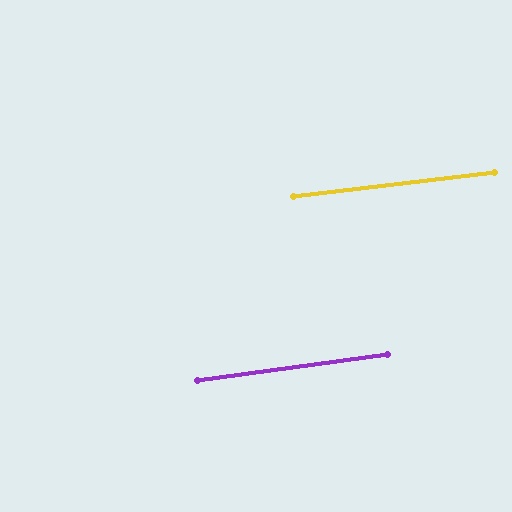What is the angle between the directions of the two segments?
Approximately 1 degree.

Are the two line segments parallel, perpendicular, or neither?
Parallel — their directions differ by only 1.0°.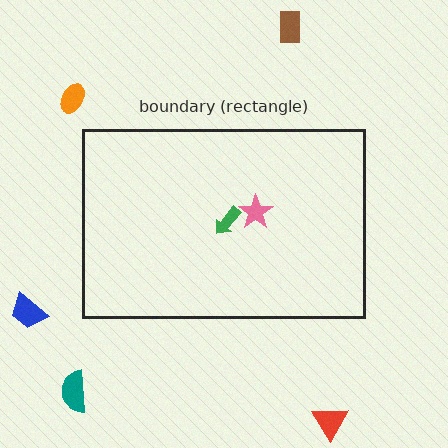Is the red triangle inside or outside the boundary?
Outside.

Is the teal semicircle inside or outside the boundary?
Outside.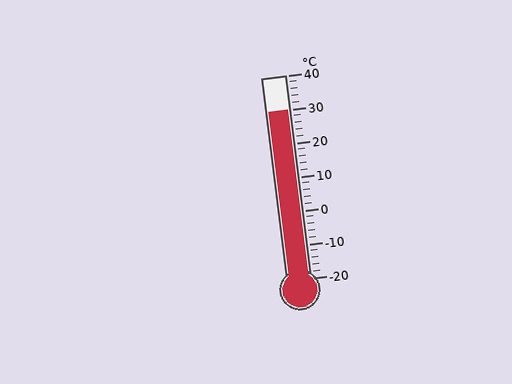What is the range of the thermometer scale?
The thermometer scale ranges from -20°C to 40°C.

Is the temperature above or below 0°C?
The temperature is above 0°C.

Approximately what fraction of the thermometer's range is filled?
The thermometer is filled to approximately 85% of its range.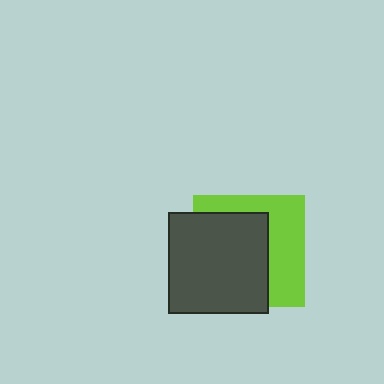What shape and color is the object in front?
The object in front is a dark gray square.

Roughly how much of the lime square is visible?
A small part of it is visible (roughly 42%).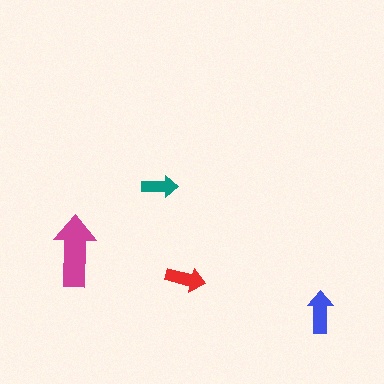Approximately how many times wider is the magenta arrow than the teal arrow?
About 2 times wider.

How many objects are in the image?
There are 4 objects in the image.